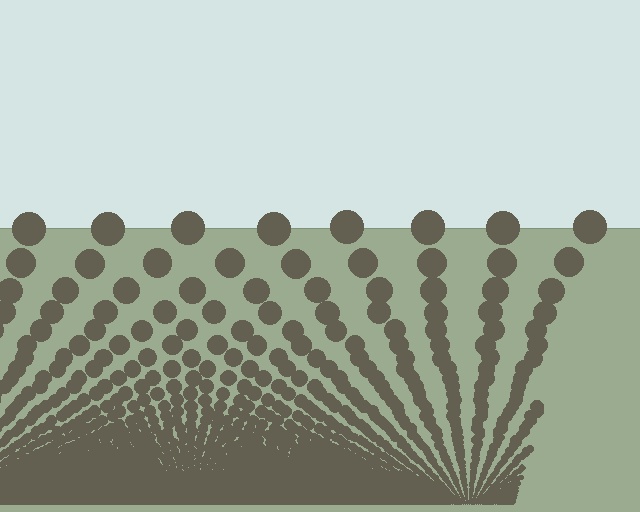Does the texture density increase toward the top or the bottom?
Density increases toward the bottom.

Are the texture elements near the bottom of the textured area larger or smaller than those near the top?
Smaller. The gradient is inverted — elements near the bottom are smaller and denser.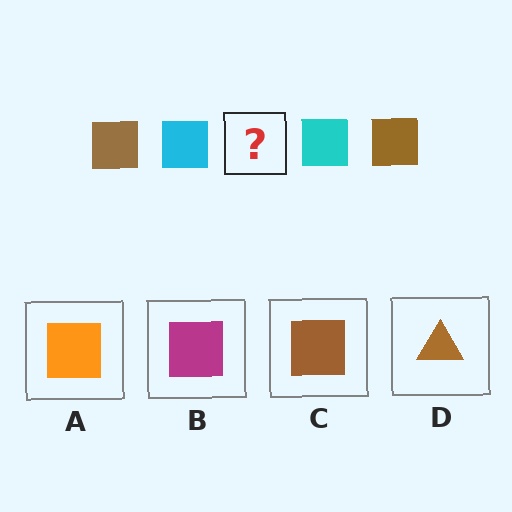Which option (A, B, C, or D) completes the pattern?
C.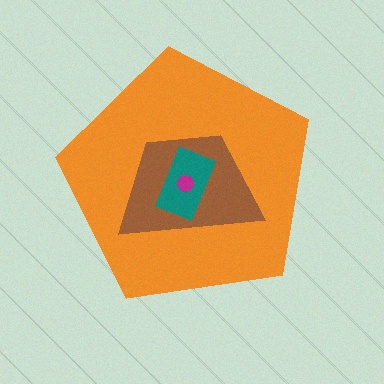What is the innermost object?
The magenta circle.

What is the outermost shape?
The orange pentagon.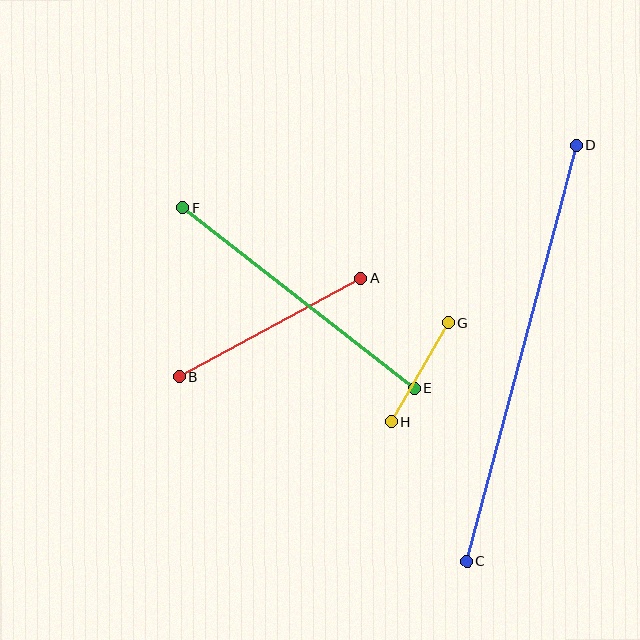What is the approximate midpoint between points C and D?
The midpoint is at approximately (521, 353) pixels.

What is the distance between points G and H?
The distance is approximately 114 pixels.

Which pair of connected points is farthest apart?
Points C and D are farthest apart.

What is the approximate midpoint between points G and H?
The midpoint is at approximately (420, 372) pixels.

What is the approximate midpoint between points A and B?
The midpoint is at approximately (270, 328) pixels.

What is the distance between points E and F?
The distance is approximately 294 pixels.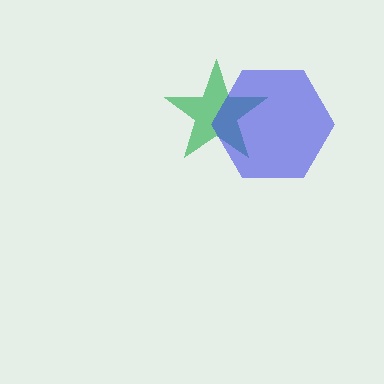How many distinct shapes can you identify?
There are 2 distinct shapes: a green star, a blue hexagon.